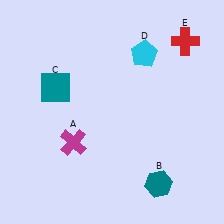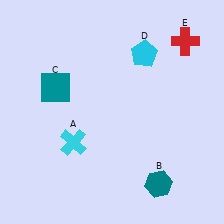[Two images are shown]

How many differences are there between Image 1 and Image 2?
There is 1 difference between the two images.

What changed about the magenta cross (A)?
In Image 1, A is magenta. In Image 2, it changed to cyan.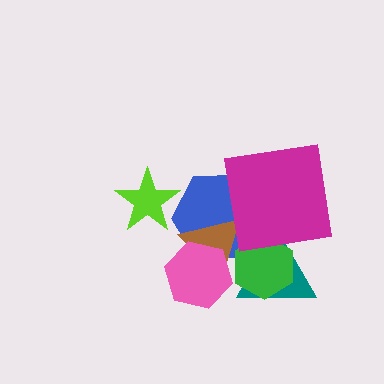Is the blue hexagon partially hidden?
Yes, it is partially covered by another shape.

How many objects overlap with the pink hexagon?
2 objects overlap with the pink hexagon.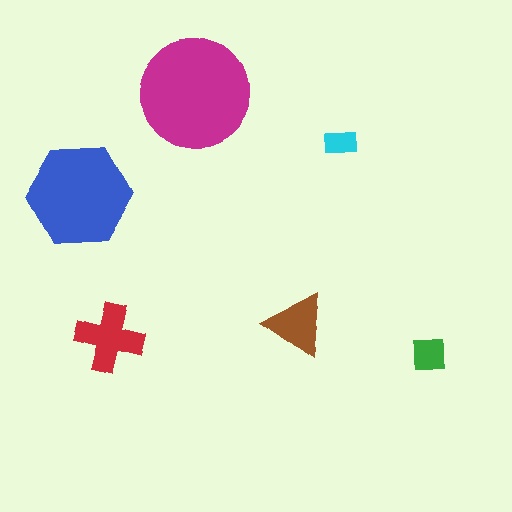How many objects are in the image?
There are 6 objects in the image.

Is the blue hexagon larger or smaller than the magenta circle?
Smaller.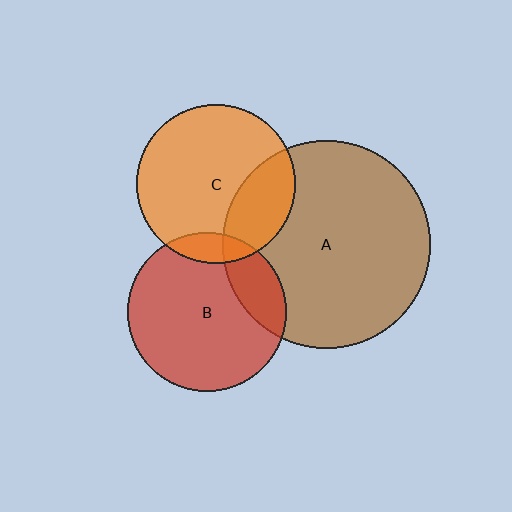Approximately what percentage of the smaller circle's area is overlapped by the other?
Approximately 10%.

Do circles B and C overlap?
Yes.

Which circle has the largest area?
Circle A (brown).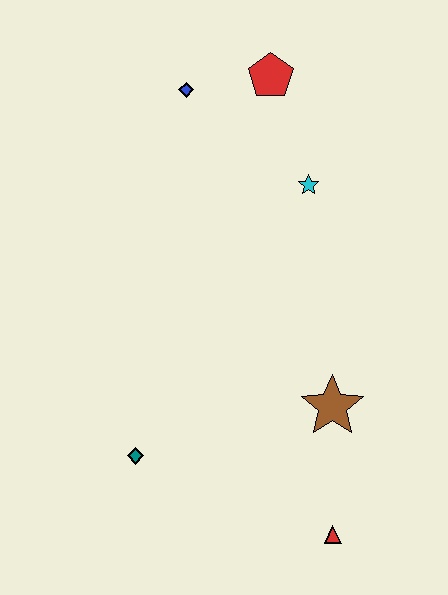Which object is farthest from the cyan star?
The red triangle is farthest from the cyan star.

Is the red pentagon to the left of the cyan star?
Yes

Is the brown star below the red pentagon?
Yes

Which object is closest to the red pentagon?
The blue diamond is closest to the red pentagon.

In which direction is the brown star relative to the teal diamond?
The brown star is to the right of the teal diamond.